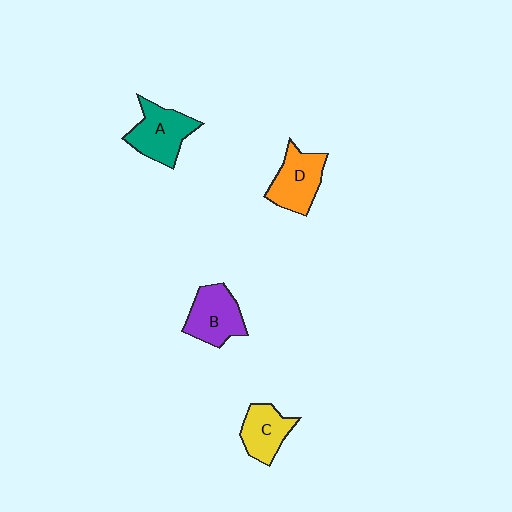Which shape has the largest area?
Shape A (teal).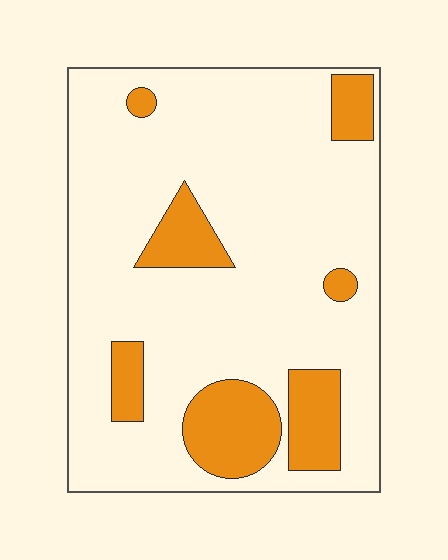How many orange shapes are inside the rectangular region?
7.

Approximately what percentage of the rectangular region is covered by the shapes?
Approximately 20%.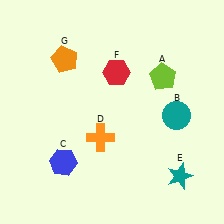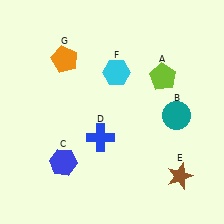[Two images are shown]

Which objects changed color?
D changed from orange to blue. E changed from teal to brown. F changed from red to cyan.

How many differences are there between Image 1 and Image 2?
There are 3 differences between the two images.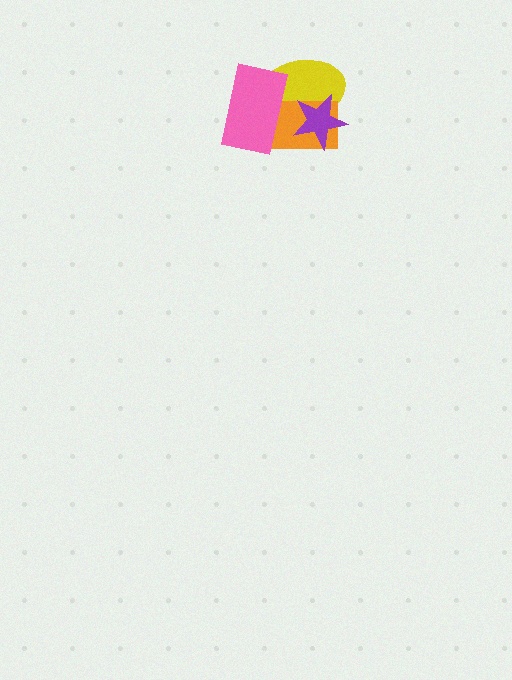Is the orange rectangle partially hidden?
Yes, it is partially covered by another shape.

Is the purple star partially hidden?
No, no other shape covers it.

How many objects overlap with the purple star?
2 objects overlap with the purple star.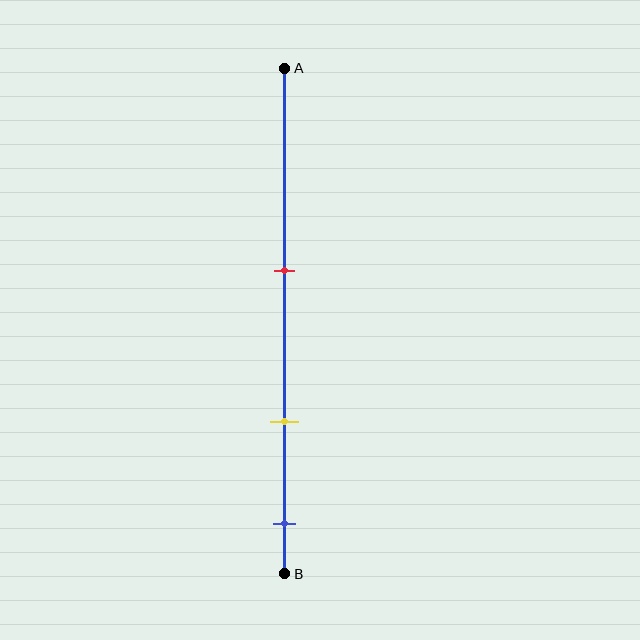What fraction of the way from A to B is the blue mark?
The blue mark is approximately 90% (0.9) of the way from A to B.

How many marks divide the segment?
There are 3 marks dividing the segment.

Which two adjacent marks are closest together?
The yellow and blue marks are the closest adjacent pair.